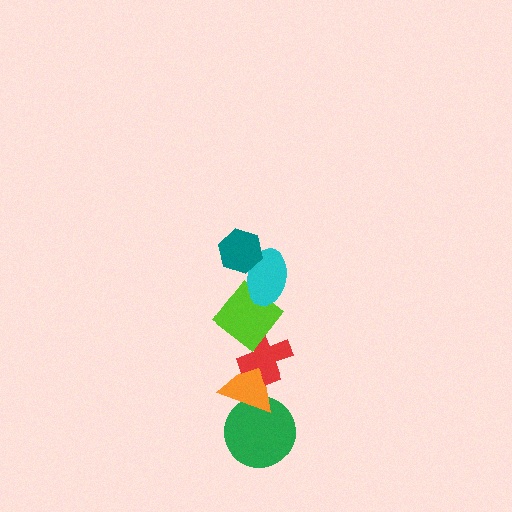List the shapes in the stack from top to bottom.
From top to bottom: the teal hexagon, the cyan ellipse, the lime diamond, the red cross, the orange triangle, the green circle.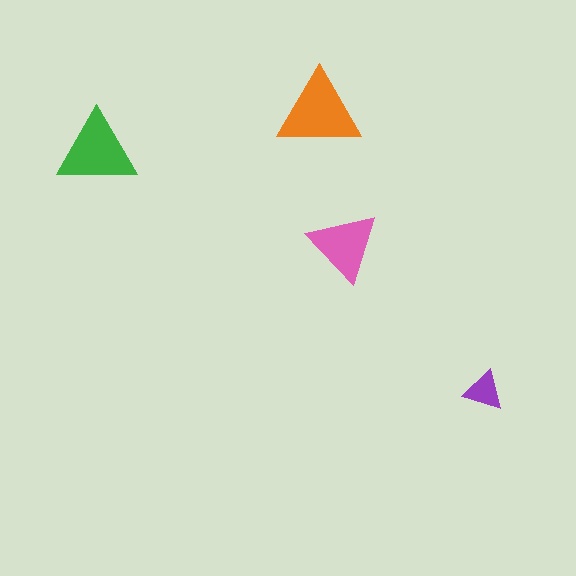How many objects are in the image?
There are 4 objects in the image.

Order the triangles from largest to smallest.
the orange one, the green one, the pink one, the purple one.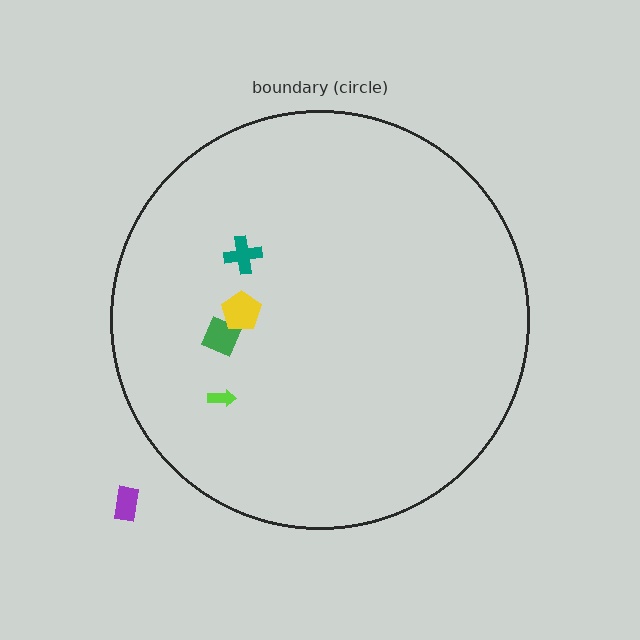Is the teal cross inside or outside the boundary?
Inside.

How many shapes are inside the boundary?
4 inside, 1 outside.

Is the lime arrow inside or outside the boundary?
Inside.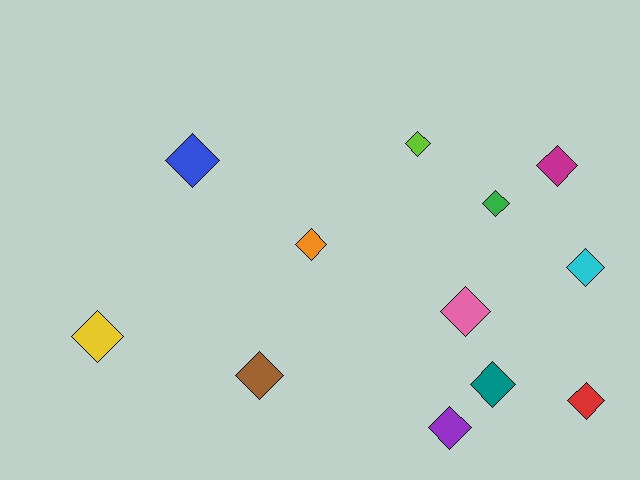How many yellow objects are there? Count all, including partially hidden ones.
There is 1 yellow object.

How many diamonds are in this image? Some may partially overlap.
There are 12 diamonds.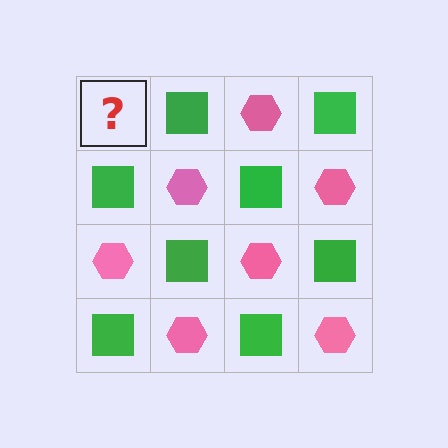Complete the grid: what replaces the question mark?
The question mark should be replaced with a pink hexagon.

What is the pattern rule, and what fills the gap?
The rule is that it alternates pink hexagon and green square in a checkerboard pattern. The gap should be filled with a pink hexagon.